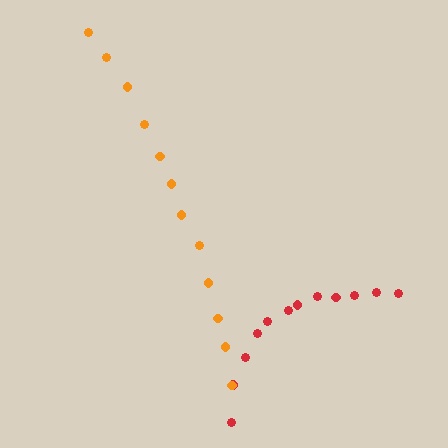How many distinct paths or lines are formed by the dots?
There are 2 distinct paths.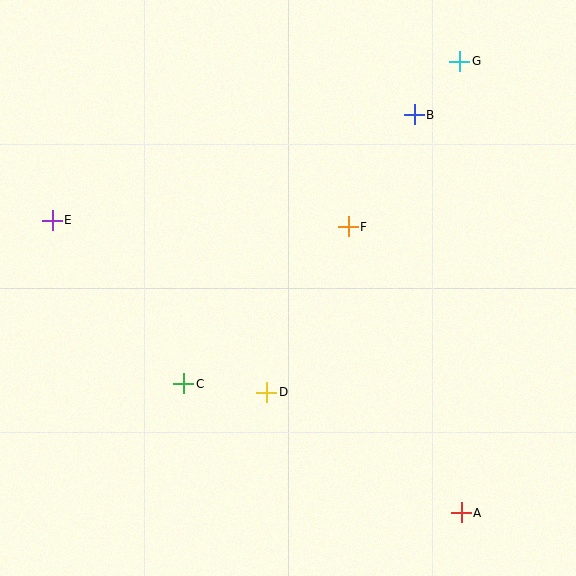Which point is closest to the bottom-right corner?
Point A is closest to the bottom-right corner.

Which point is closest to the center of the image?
Point F at (348, 227) is closest to the center.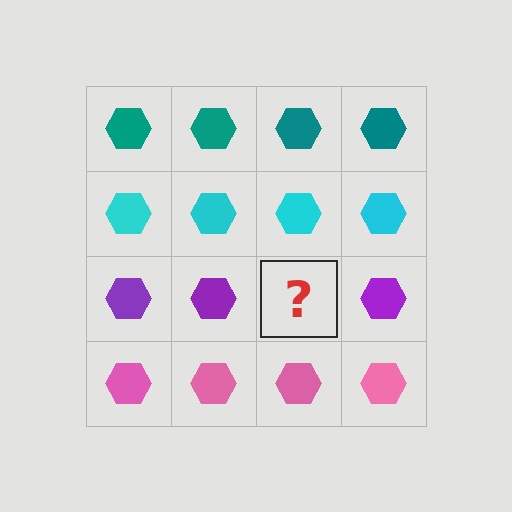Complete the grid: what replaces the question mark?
The question mark should be replaced with a purple hexagon.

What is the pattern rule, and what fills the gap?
The rule is that each row has a consistent color. The gap should be filled with a purple hexagon.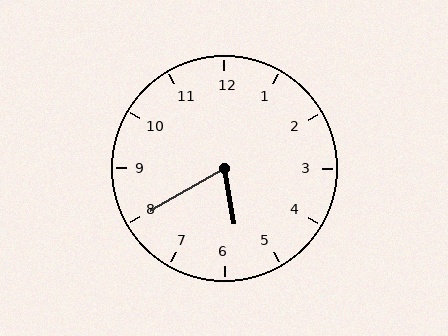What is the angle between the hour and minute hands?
Approximately 70 degrees.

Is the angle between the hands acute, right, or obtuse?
It is acute.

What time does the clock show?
5:40.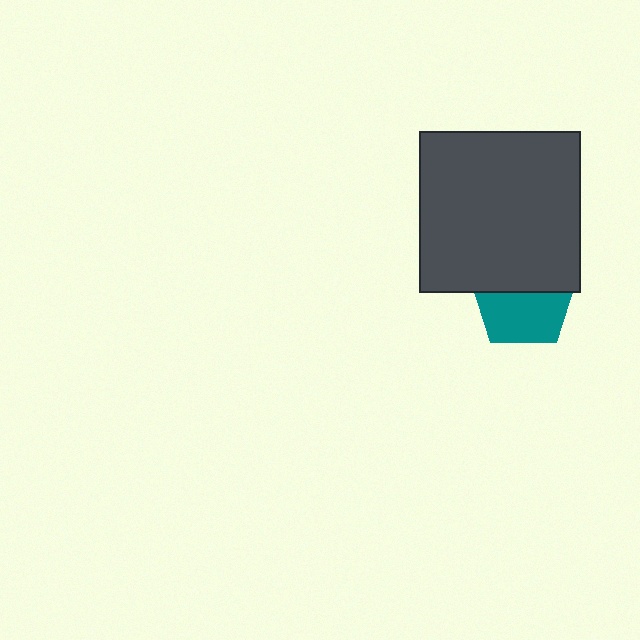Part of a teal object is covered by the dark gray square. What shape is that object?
It is a pentagon.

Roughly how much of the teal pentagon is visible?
About half of it is visible (roughly 54%).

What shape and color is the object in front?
The object in front is a dark gray square.